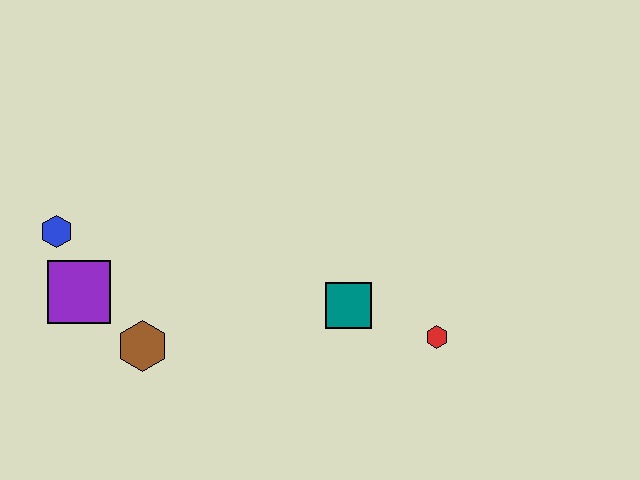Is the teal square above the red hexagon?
Yes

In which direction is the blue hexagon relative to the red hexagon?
The blue hexagon is to the left of the red hexagon.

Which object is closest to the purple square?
The blue hexagon is closest to the purple square.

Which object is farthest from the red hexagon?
The blue hexagon is farthest from the red hexagon.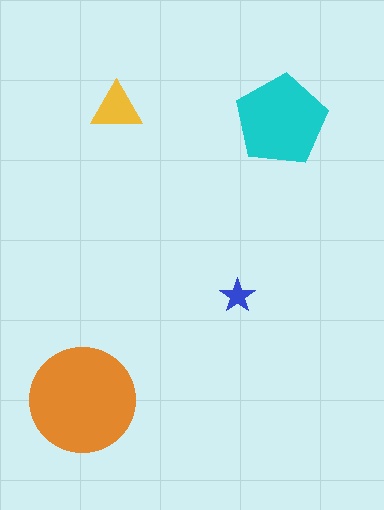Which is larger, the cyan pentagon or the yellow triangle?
The cyan pentagon.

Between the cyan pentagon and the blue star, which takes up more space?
The cyan pentagon.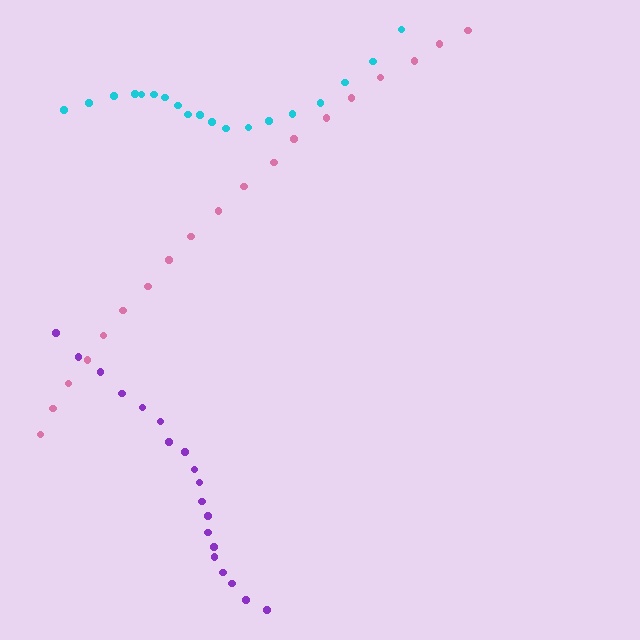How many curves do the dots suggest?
There are 3 distinct paths.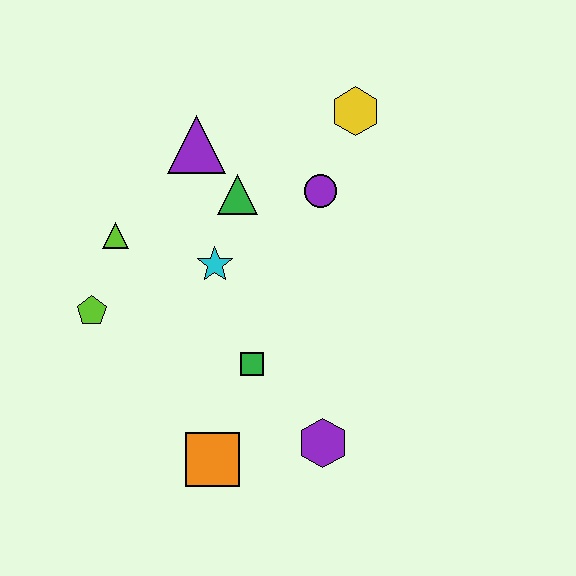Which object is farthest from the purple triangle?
The purple hexagon is farthest from the purple triangle.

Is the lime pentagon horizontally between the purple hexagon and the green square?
No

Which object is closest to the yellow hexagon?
The purple circle is closest to the yellow hexagon.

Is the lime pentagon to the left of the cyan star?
Yes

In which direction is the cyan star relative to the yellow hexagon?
The cyan star is below the yellow hexagon.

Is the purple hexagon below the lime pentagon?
Yes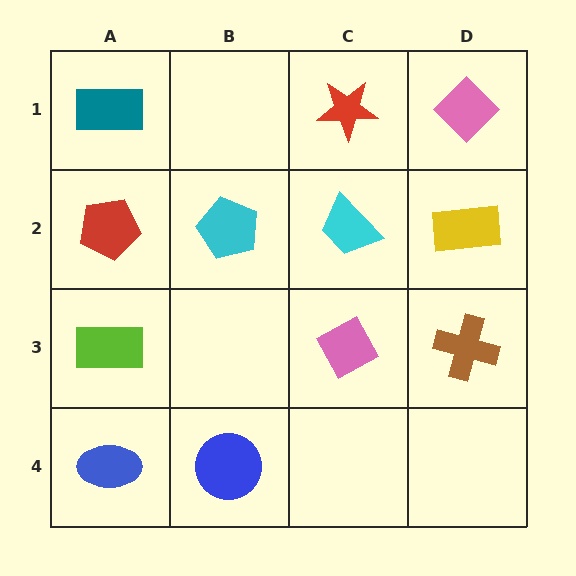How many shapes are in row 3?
3 shapes.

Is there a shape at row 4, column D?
No, that cell is empty.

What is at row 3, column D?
A brown cross.